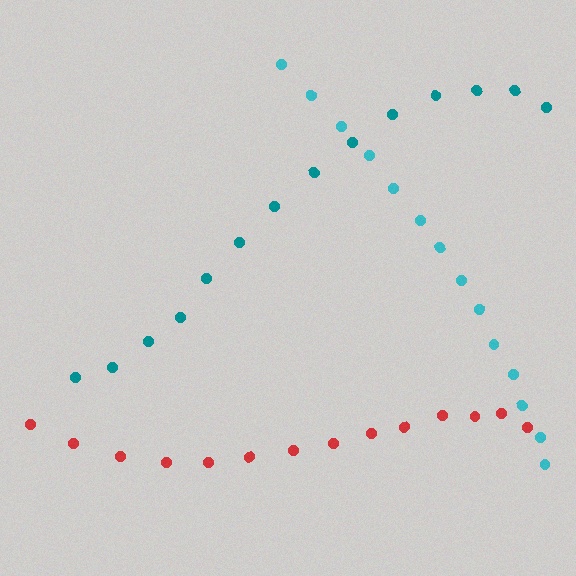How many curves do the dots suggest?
There are 3 distinct paths.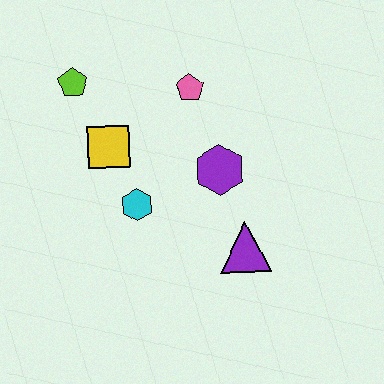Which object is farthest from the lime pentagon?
The purple triangle is farthest from the lime pentagon.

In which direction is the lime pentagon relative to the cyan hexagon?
The lime pentagon is above the cyan hexagon.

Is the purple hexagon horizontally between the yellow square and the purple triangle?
Yes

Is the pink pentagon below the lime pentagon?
Yes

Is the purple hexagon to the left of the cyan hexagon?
No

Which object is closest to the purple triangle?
The purple hexagon is closest to the purple triangle.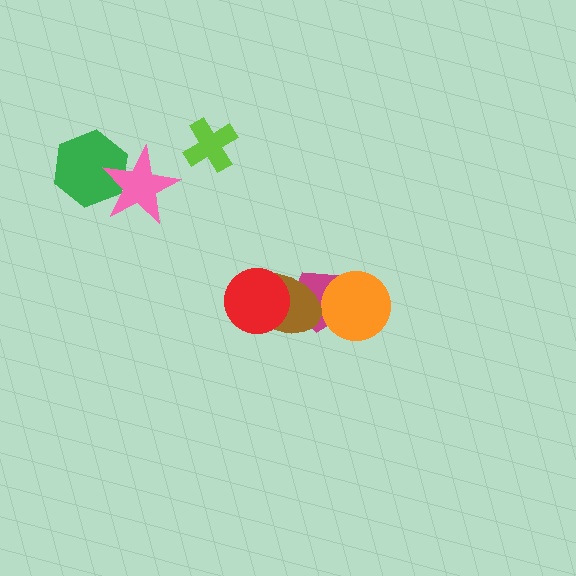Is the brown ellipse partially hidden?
Yes, it is partially covered by another shape.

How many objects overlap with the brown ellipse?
2 objects overlap with the brown ellipse.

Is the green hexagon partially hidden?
Yes, it is partially covered by another shape.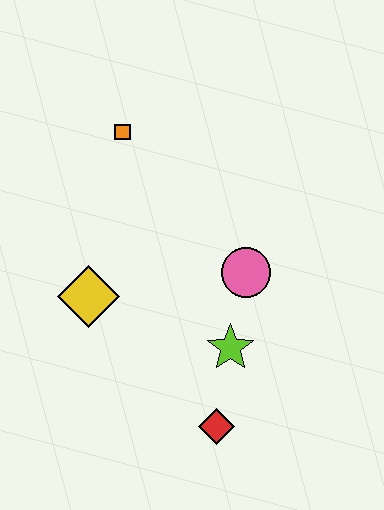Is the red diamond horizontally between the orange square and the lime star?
Yes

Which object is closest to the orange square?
The yellow diamond is closest to the orange square.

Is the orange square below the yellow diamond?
No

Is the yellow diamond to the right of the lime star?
No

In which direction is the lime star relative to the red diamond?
The lime star is above the red diamond.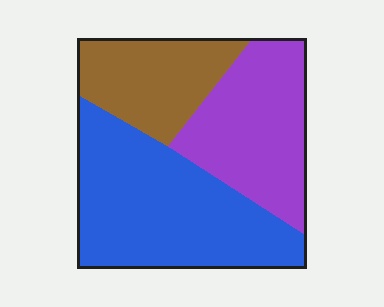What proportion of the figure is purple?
Purple takes up about one third (1/3) of the figure.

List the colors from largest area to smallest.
From largest to smallest: blue, purple, brown.